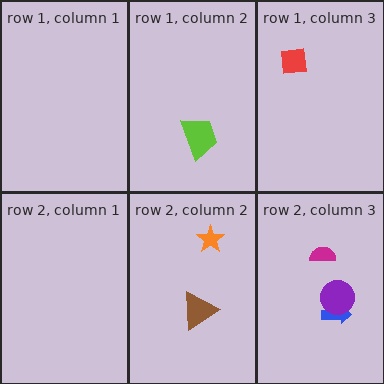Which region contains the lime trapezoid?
The row 1, column 2 region.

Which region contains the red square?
The row 1, column 3 region.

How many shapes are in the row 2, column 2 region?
2.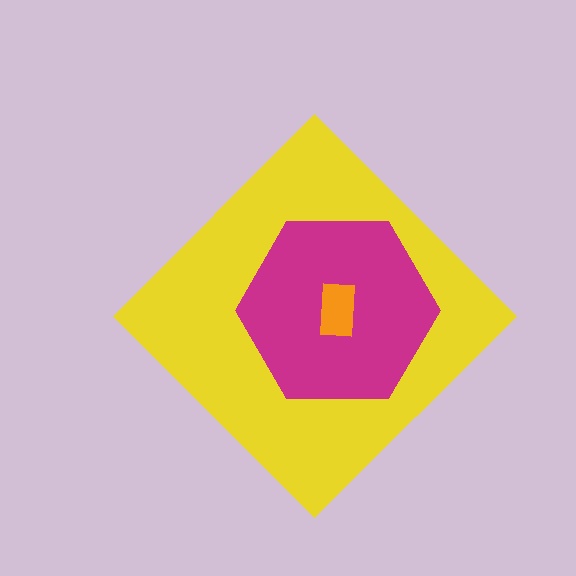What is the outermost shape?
The yellow diamond.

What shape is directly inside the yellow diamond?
The magenta hexagon.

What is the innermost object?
The orange rectangle.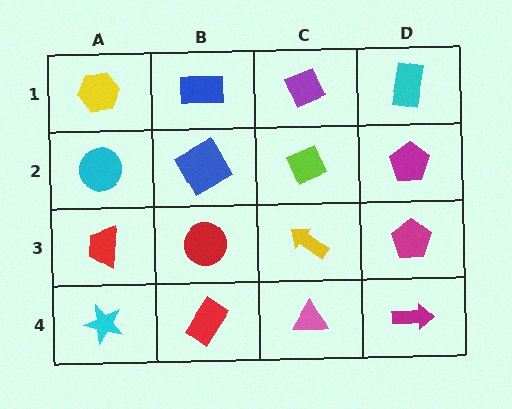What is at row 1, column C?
A purple diamond.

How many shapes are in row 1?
4 shapes.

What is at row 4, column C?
A pink triangle.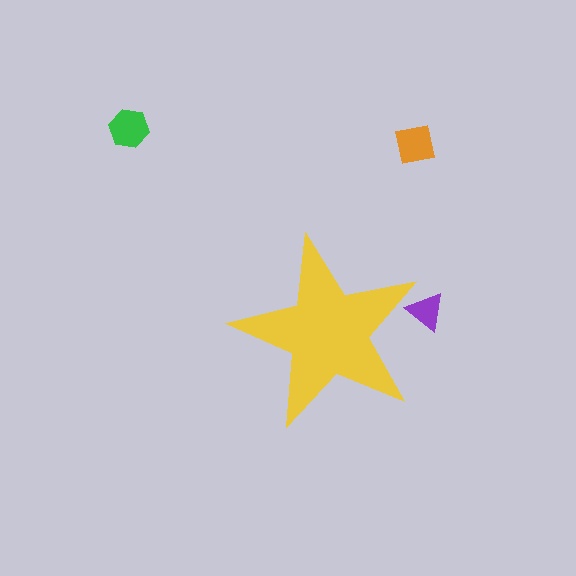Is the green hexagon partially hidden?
No, the green hexagon is fully visible.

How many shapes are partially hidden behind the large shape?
1 shape is partially hidden.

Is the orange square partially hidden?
No, the orange square is fully visible.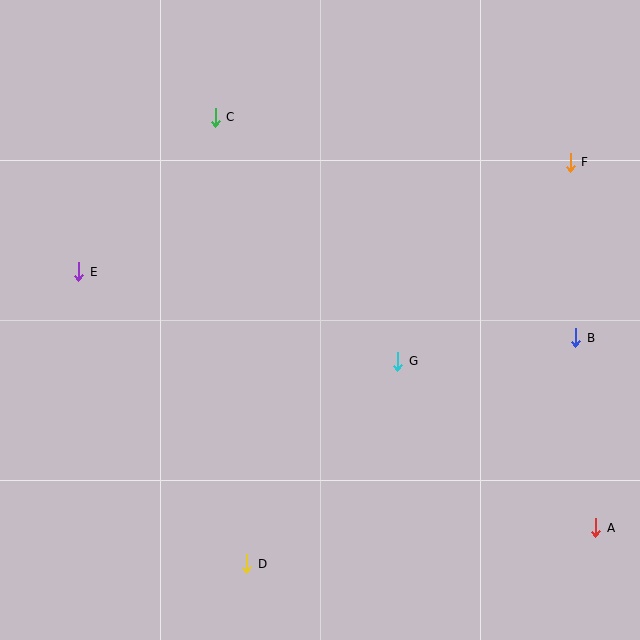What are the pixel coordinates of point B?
Point B is at (576, 338).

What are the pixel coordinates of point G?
Point G is at (398, 361).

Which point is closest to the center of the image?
Point G at (398, 361) is closest to the center.